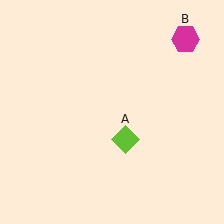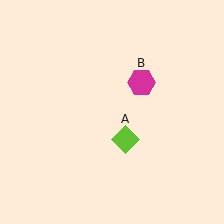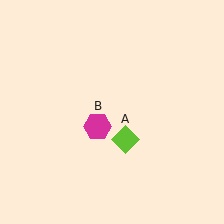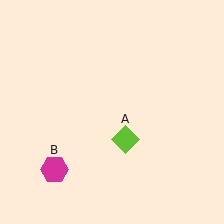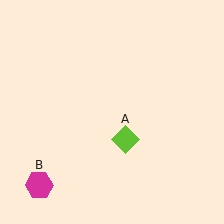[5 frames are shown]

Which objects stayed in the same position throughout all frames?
Lime diamond (object A) remained stationary.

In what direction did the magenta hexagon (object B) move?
The magenta hexagon (object B) moved down and to the left.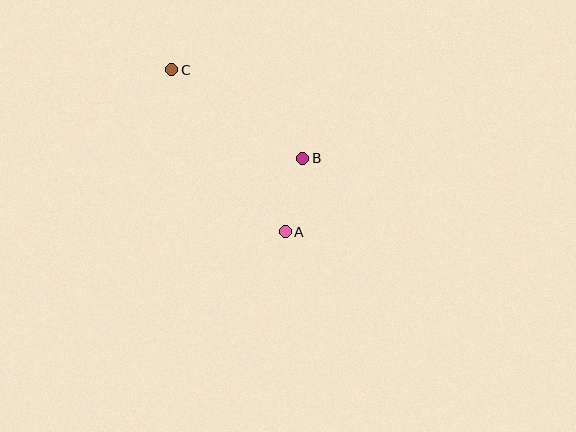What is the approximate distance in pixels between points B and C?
The distance between B and C is approximately 158 pixels.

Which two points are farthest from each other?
Points A and C are farthest from each other.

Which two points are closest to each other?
Points A and B are closest to each other.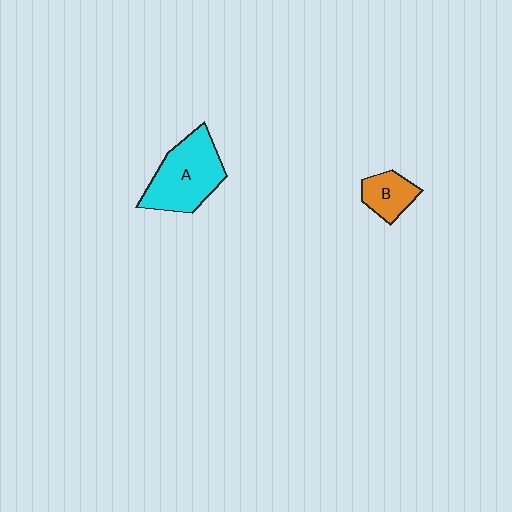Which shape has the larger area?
Shape A (cyan).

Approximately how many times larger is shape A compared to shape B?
Approximately 2.2 times.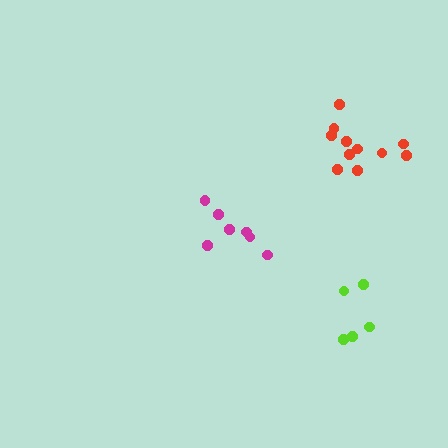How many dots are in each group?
Group 1: 7 dots, Group 2: 5 dots, Group 3: 11 dots (23 total).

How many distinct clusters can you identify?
There are 3 distinct clusters.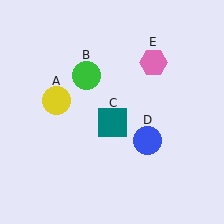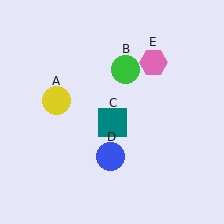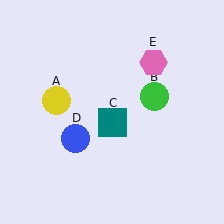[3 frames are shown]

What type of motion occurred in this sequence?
The green circle (object B), blue circle (object D) rotated clockwise around the center of the scene.